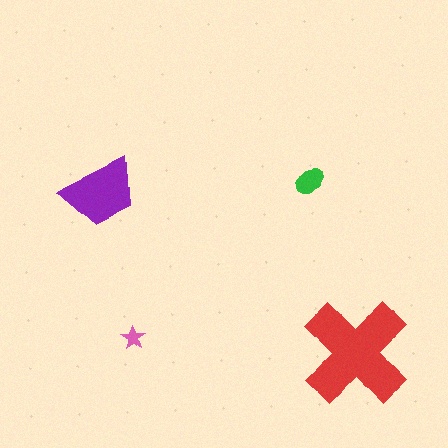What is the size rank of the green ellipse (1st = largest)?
3rd.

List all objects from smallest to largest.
The pink star, the green ellipse, the purple trapezoid, the red cross.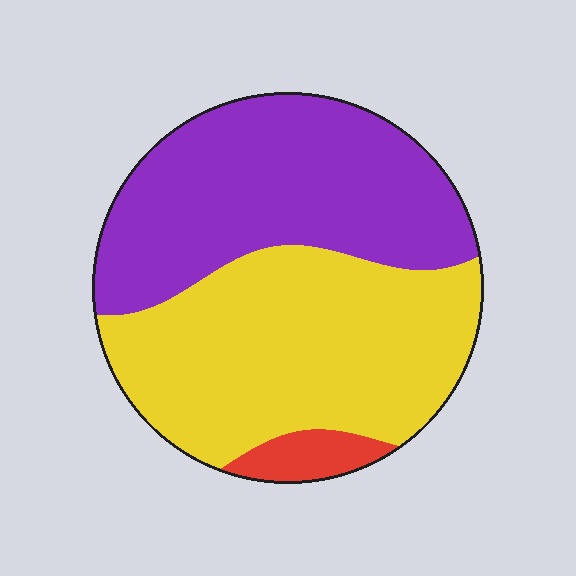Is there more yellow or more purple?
Yellow.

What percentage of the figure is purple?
Purple covers about 45% of the figure.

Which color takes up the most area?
Yellow, at roughly 50%.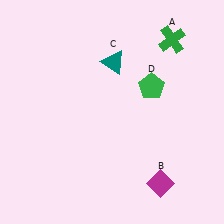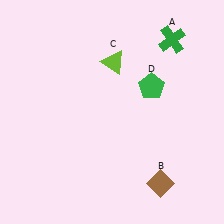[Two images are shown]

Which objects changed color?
B changed from magenta to brown. C changed from teal to lime.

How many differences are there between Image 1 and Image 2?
There are 2 differences between the two images.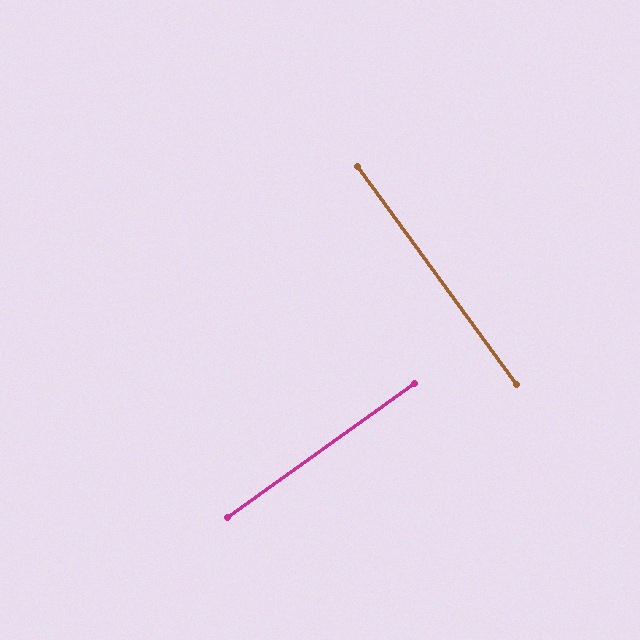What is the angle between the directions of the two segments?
Approximately 89 degrees.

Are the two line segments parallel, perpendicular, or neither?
Perpendicular — they meet at approximately 89°.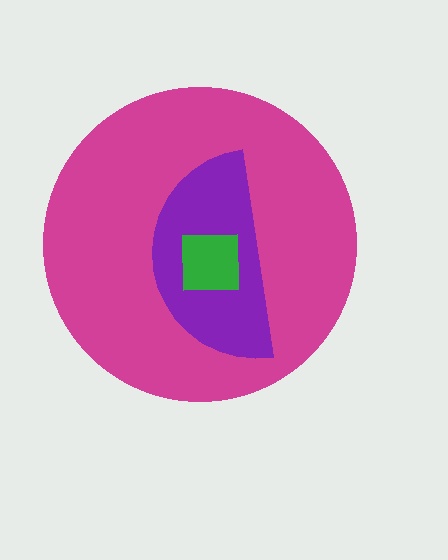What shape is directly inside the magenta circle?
The purple semicircle.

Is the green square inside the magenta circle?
Yes.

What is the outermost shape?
The magenta circle.